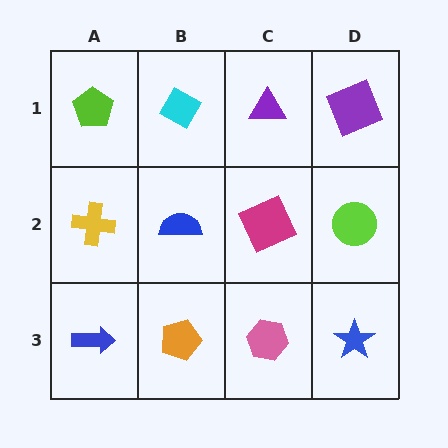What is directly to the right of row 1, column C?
A purple square.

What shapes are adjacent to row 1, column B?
A blue semicircle (row 2, column B), a lime pentagon (row 1, column A), a purple triangle (row 1, column C).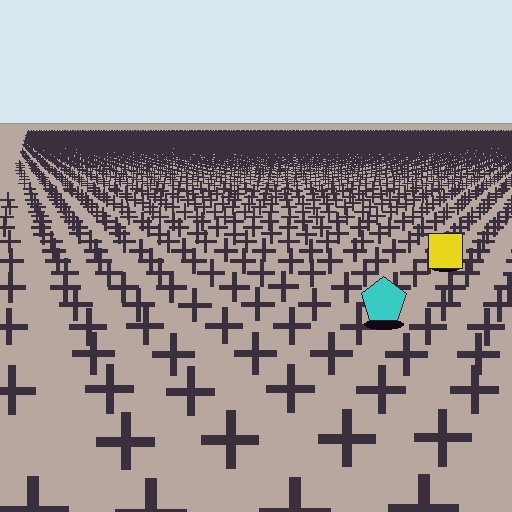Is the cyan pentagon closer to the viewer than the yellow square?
Yes. The cyan pentagon is closer — you can tell from the texture gradient: the ground texture is coarser near it.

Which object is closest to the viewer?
The cyan pentagon is closest. The texture marks near it are larger and more spread out.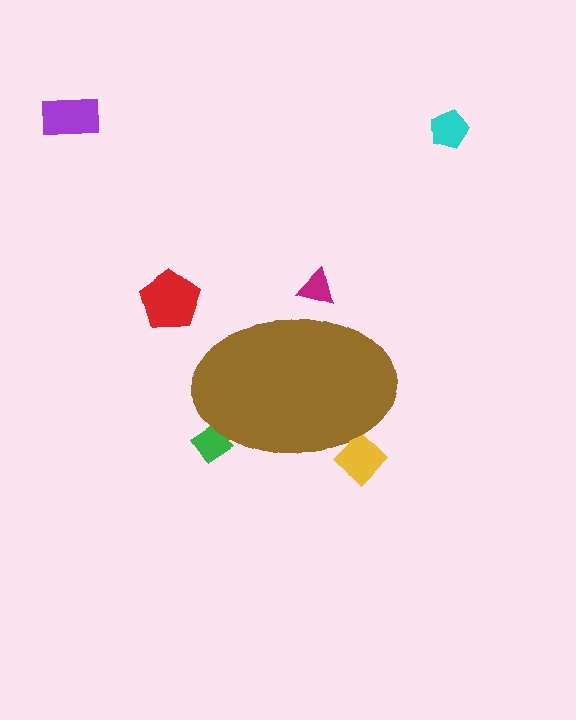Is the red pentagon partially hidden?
No, the red pentagon is fully visible.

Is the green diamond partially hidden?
Yes, the green diamond is partially hidden behind the brown ellipse.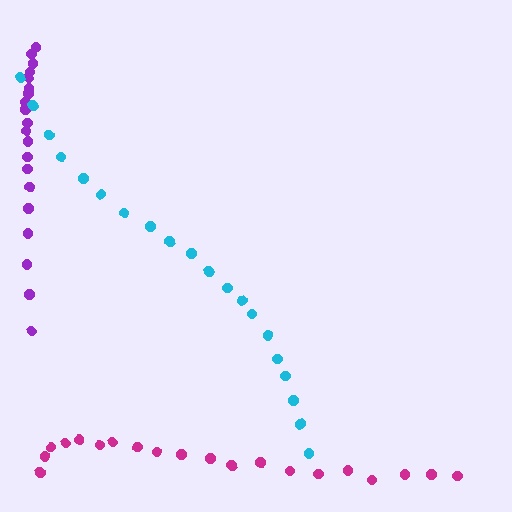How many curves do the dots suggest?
There are 3 distinct paths.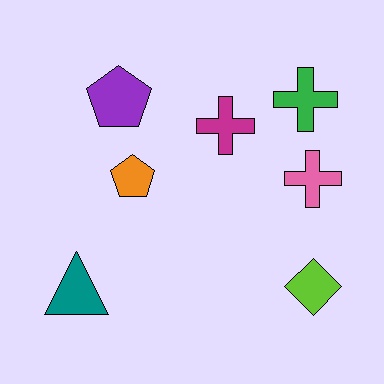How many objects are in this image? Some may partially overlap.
There are 7 objects.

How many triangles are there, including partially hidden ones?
There is 1 triangle.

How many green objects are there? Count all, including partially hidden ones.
There is 1 green object.